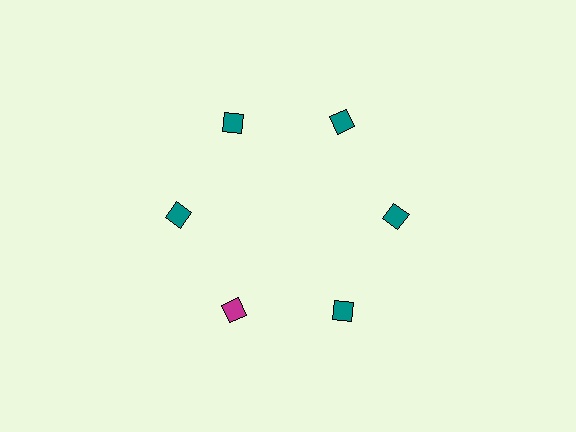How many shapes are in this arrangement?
There are 6 shapes arranged in a ring pattern.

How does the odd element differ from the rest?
It has a different color: magenta instead of teal.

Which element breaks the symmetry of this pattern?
The magenta diamond at roughly the 7 o'clock position breaks the symmetry. All other shapes are teal diamonds.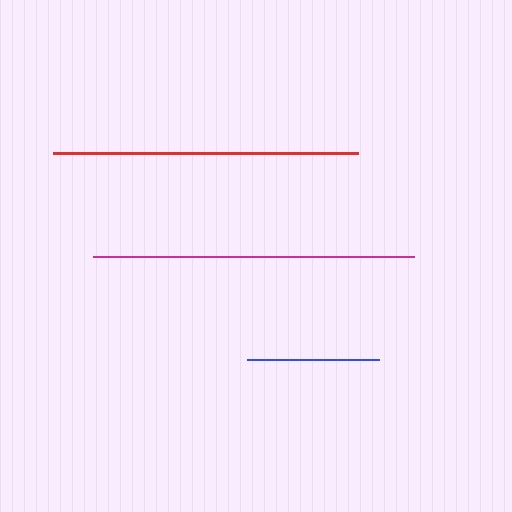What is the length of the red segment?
The red segment is approximately 305 pixels long.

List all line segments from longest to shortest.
From longest to shortest: magenta, red, blue.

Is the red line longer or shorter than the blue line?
The red line is longer than the blue line.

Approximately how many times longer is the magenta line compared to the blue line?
The magenta line is approximately 2.4 times the length of the blue line.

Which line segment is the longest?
The magenta line is the longest at approximately 322 pixels.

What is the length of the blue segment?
The blue segment is approximately 132 pixels long.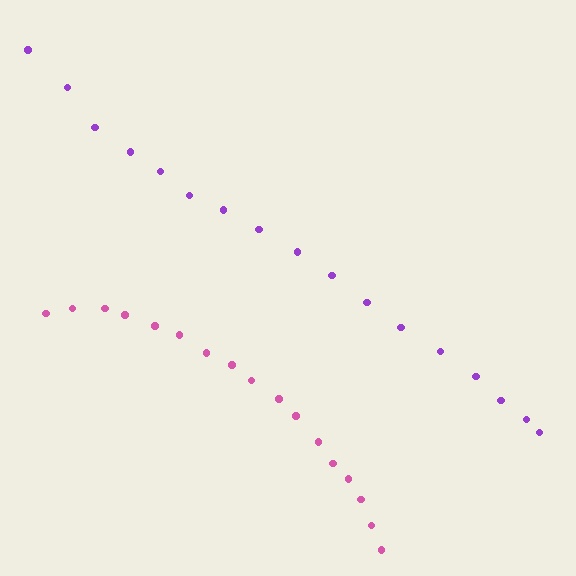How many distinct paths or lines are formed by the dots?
There are 2 distinct paths.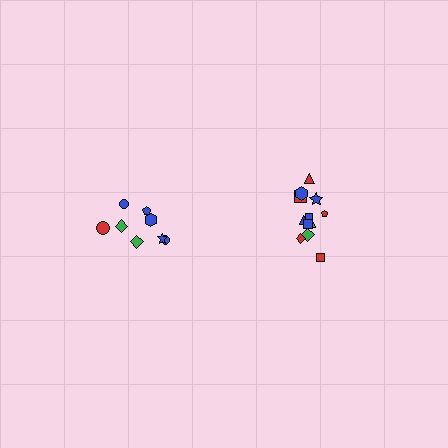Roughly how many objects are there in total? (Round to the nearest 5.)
Roughly 20 objects in total.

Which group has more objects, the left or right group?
The right group.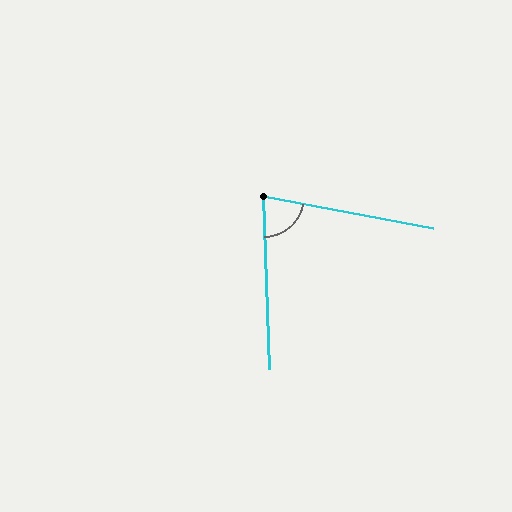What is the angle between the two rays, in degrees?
Approximately 77 degrees.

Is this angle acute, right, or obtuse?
It is acute.